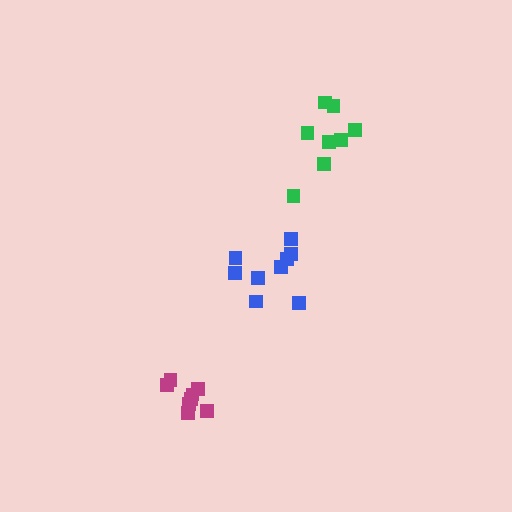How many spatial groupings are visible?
There are 3 spatial groupings.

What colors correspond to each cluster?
The clusters are colored: blue, green, magenta.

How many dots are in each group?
Group 1: 9 dots, Group 2: 8 dots, Group 3: 8 dots (25 total).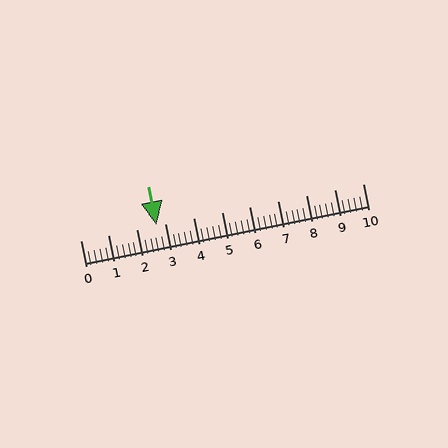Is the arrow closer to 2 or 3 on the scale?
The arrow is closer to 3.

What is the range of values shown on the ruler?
The ruler shows values from 0 to 10.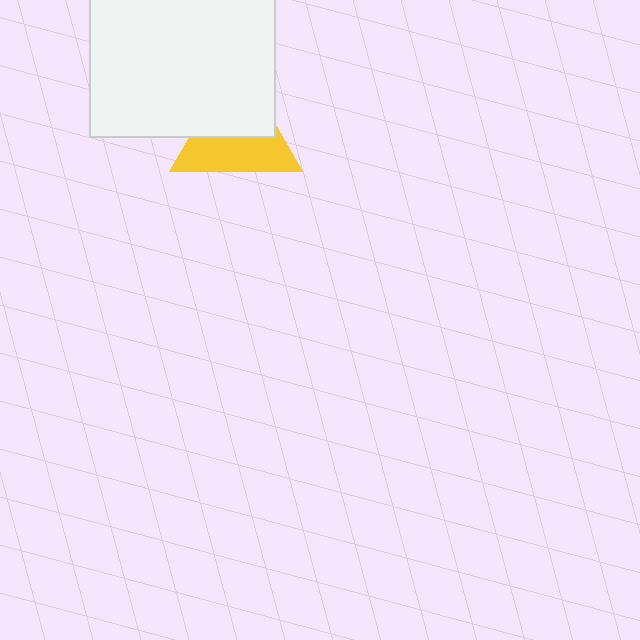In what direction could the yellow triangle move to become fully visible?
The yellow triangle could move down. That would shift it out from behind the white square entirely.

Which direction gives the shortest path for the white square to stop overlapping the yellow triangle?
Moving up gives the shortest separation.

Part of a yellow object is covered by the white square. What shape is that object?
It is a triangle.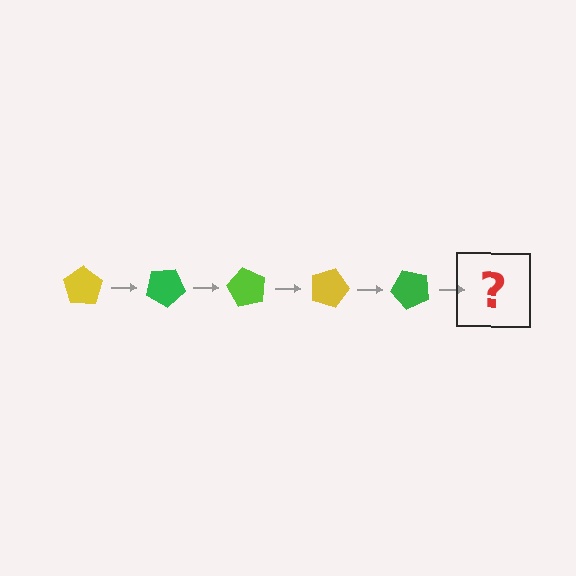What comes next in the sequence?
The next element should be a lime pentagon, rotated 150 degrees from the start.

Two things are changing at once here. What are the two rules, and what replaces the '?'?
The two rules are that it rotates 30 degrees each step and the color cycles through yellow, green, and lime. The '?' should be a lime pentagon, rotated 150 degrees from the start.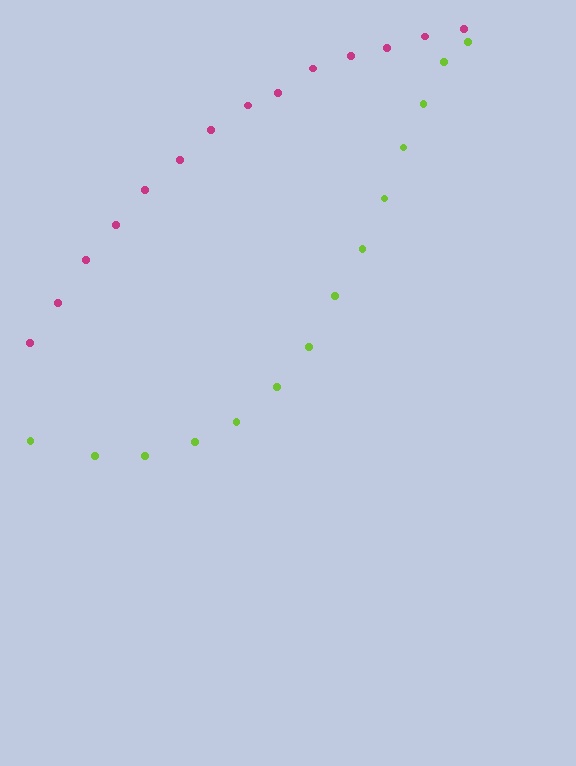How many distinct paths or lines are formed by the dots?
There are 2 distinct paths.